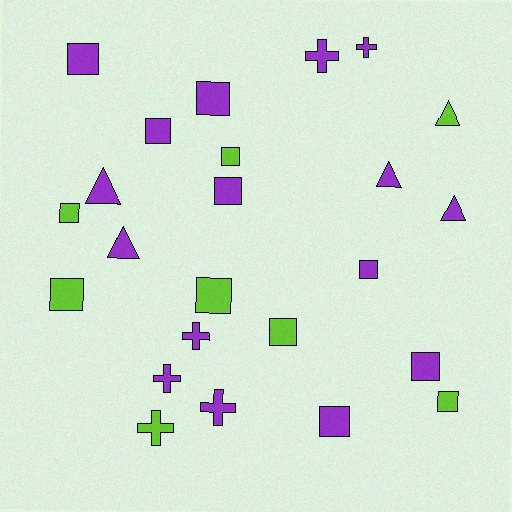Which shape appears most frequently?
Square, with 13 objects.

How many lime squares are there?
There are 6 lime squares.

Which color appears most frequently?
Purple, with 16 objects.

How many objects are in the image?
There are 24 objects.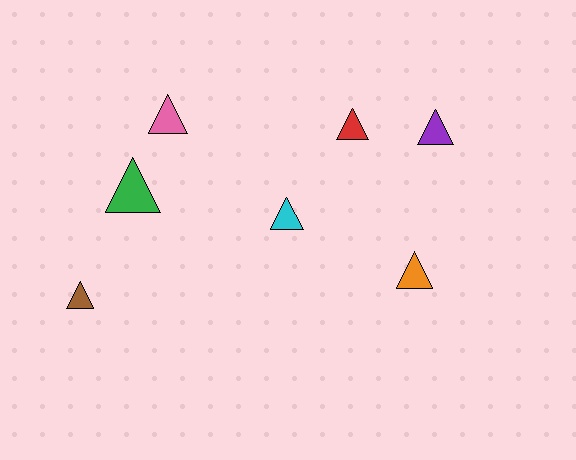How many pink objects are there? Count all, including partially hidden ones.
There is 1 pink object.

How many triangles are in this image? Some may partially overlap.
There are 7 triangles.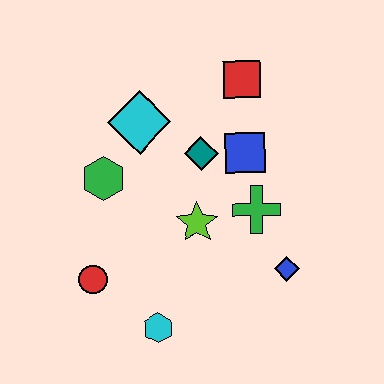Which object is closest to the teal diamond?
The blue square is closest to the teal diamond.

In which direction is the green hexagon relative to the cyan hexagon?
The green hexagon is above the cyan hexagon.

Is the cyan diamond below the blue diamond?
No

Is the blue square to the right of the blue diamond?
No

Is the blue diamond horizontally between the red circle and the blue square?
No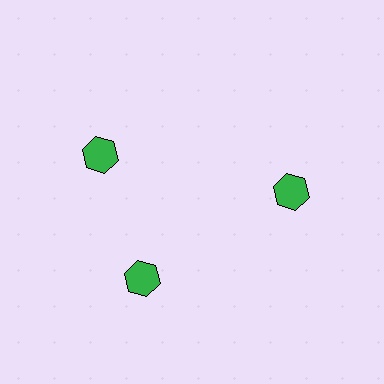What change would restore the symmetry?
The symmetry would be restored by rotating it back into even spacing with its neighbors so that all 3 hexagons sit at equal angles and equal distance from the center.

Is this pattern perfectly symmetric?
No. The 3 green hexagons are arranged in a ring, but one element near the 11 o'clock position is rotated out of alignment along the ring, breaking the 3-fold rotational symmetry.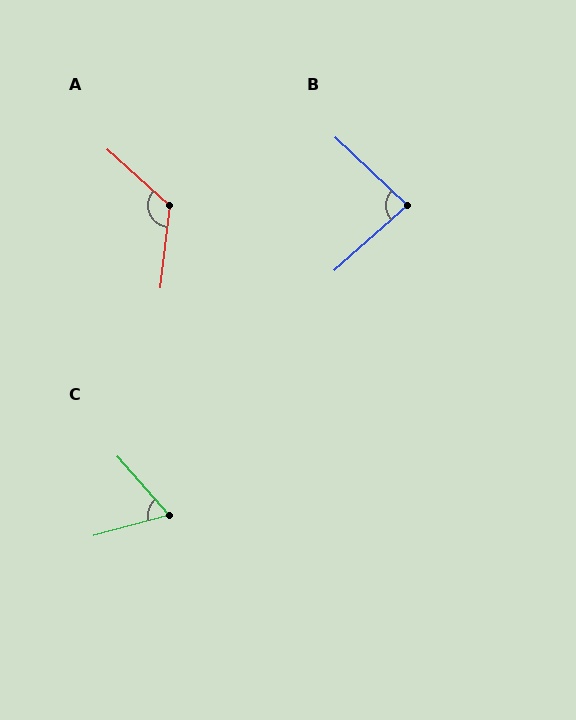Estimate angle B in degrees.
Approximately 85 degrees.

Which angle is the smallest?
C, at approximately 63 degrees.